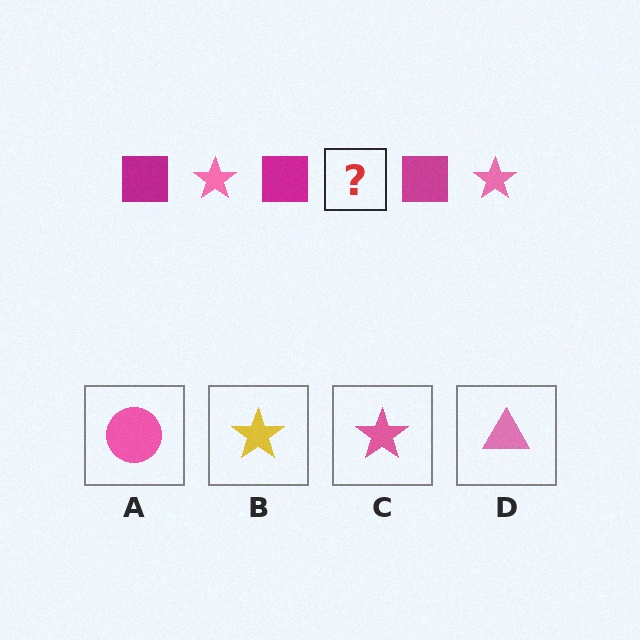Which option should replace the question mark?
Option C.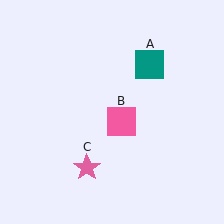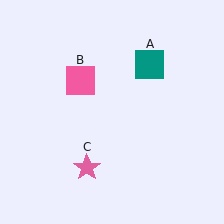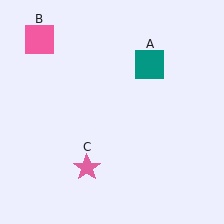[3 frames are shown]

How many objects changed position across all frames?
1 object changed position: pink square (object B).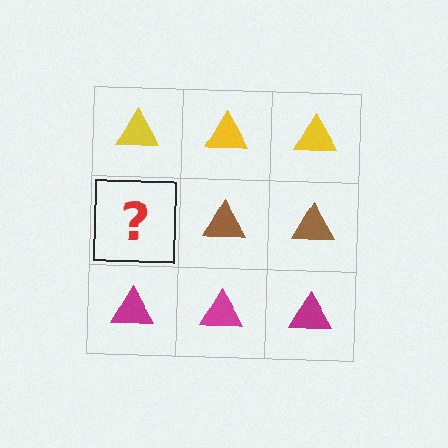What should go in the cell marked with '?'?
The missing cell should contain a brown triangle.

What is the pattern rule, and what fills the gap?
The rule is that each row has a consistent color. The gap should be filled with a brown triangle.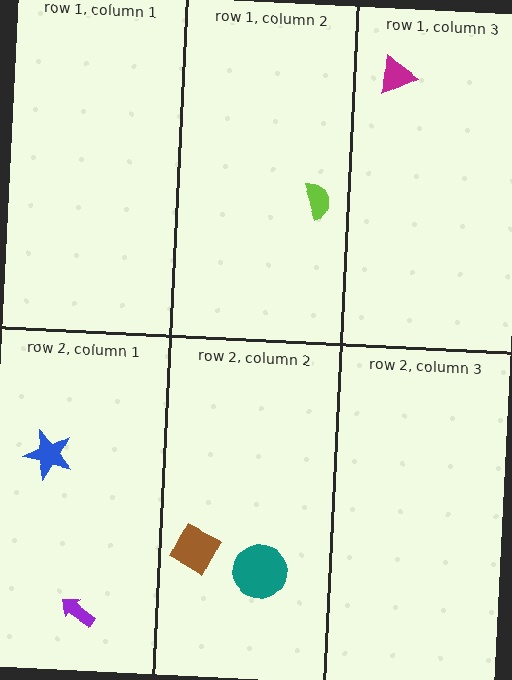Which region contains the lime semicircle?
The row 1, column 2 region.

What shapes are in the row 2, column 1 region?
The purple arrow, the blue star.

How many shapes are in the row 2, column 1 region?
2.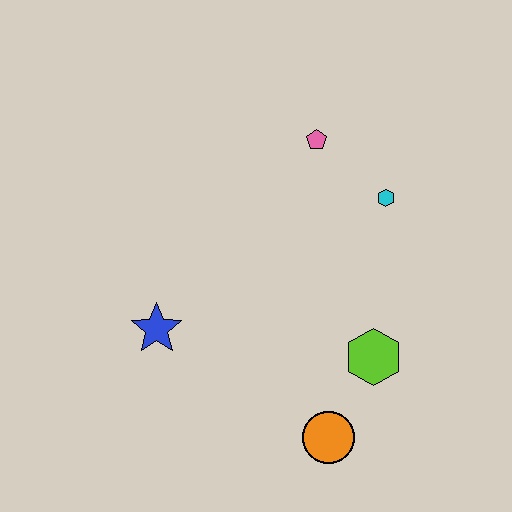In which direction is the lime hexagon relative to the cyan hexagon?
The lime hexagon is below the cyan hexagon.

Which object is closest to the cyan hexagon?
The pink pentagon is closest to the cyan hexagon.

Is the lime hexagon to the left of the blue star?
No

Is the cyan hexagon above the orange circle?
Yes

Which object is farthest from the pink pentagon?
The orange circle is farthest from the pink pentagon.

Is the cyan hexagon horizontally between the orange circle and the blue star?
No